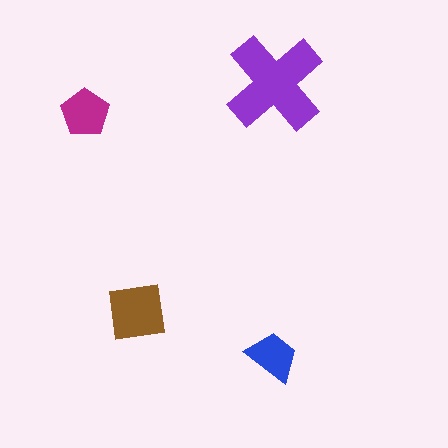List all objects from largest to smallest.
The purple cross, the brown square, the magenta pentagon, the blue trapezoid.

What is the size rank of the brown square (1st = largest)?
2nd.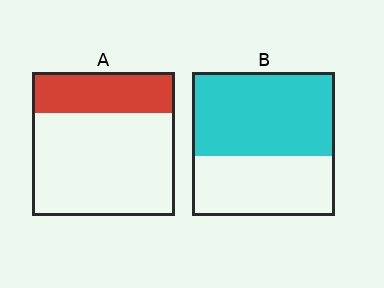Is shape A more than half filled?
No.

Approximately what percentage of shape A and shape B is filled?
A is approximately 30% and B is approximately 60%.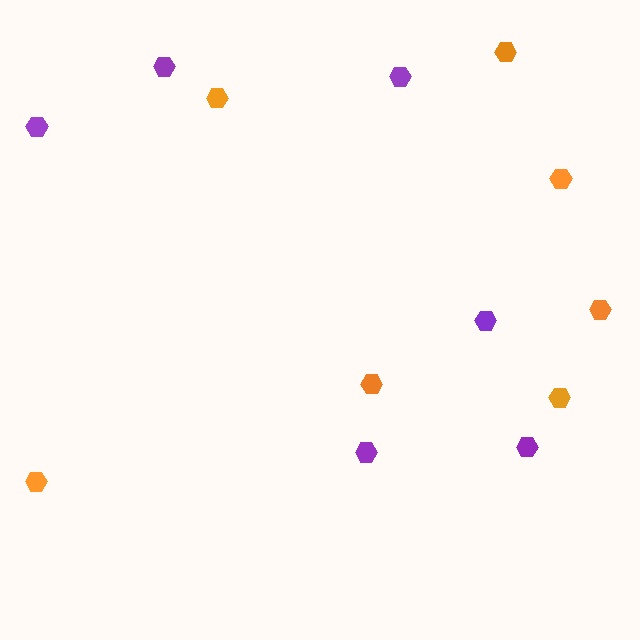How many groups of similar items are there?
There are 2 groups: one group of orange hexagons (7) and one group of purple hexagons (6).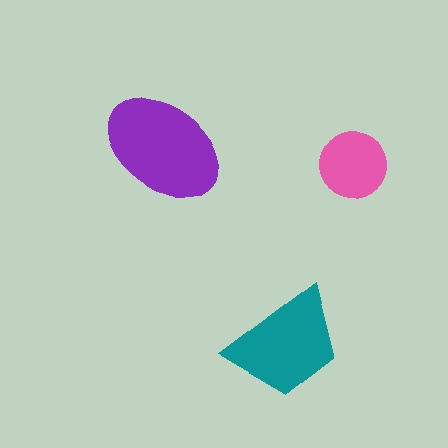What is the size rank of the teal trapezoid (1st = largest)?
2nd.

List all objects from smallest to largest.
The pink circle, the teal trapezoid, the purple ellipse.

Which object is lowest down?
The teal trapezoid is bottommost.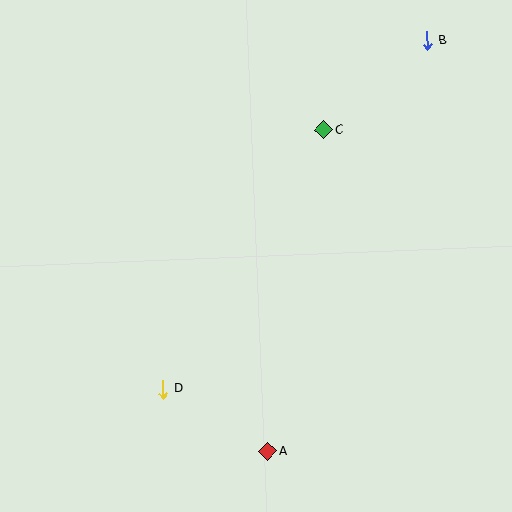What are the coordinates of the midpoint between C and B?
The midpoint between C and B is at (375, 85).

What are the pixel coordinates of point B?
Point B is at (427, 40).